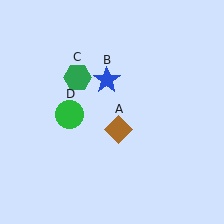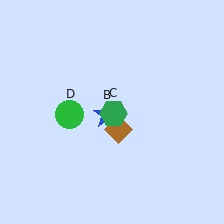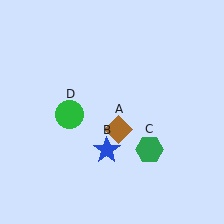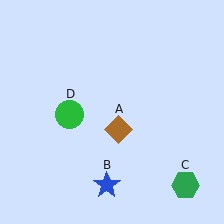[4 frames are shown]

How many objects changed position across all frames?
2 objects changed position: blue star (object B), green hexagon (object C).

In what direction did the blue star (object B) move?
The blue star (object B) moved down.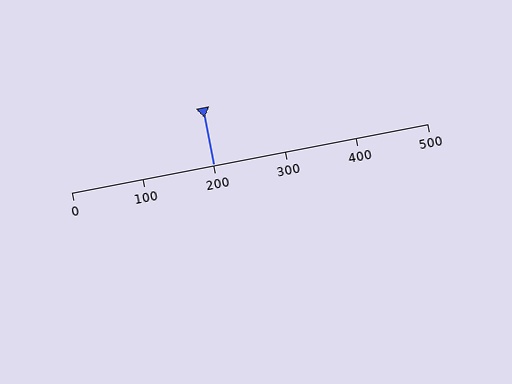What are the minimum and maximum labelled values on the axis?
The axis runs from 0 to 500.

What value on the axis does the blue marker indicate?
The marker indicates approximately 200.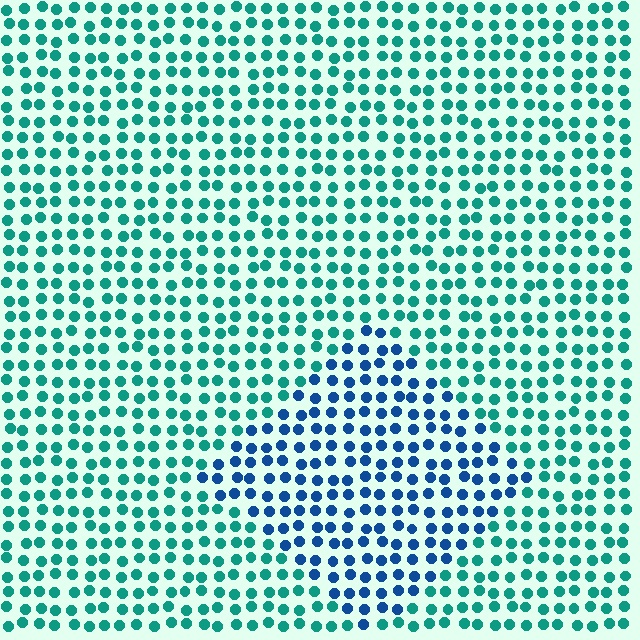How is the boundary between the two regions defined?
The boundary is defined purely by a slight shift in hue (about 44 degrees). Spacing, size, and orientation are identical on both sides.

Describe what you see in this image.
The image is filled with small teal elements in a uniform arrangement. A diamond-shaped region is visible where the elements are tinted to a slightly different hue, forming a subtle color boundary.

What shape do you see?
I see a diamond.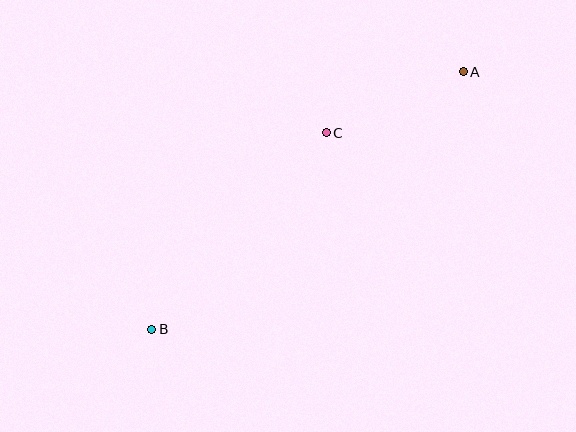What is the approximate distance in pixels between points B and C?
The distance between B and C is approximately 263 pixels.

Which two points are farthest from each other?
Points A and B are farthest from each other.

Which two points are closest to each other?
Points A and C are closest to each other.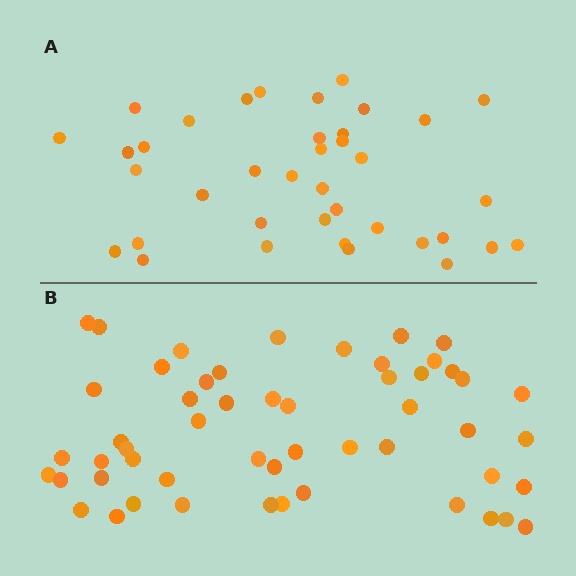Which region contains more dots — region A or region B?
Region B (the bottom region) has more dots.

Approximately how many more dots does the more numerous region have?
Region B has approximately 15 more dots than region A.